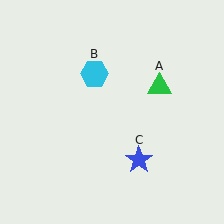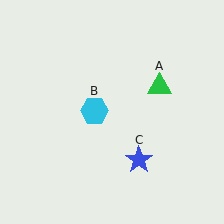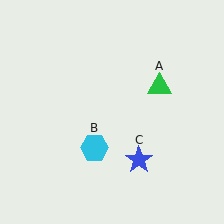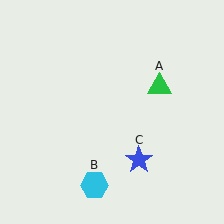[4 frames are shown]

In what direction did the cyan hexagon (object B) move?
The cyan hexagon (object B) moved down.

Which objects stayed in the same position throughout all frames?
Green triangle (object A) and blue star (object C) remained stationary.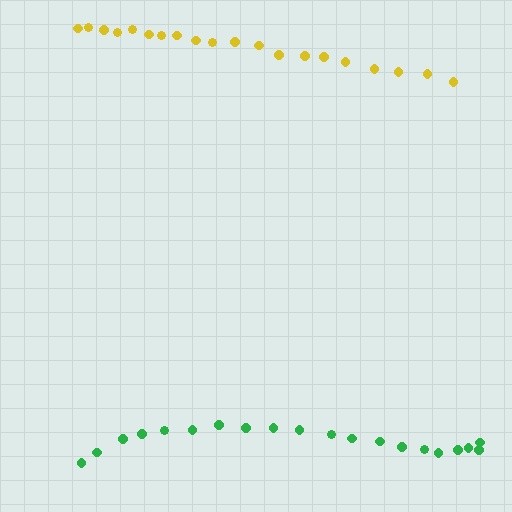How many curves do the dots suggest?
There are 2 distinct paths.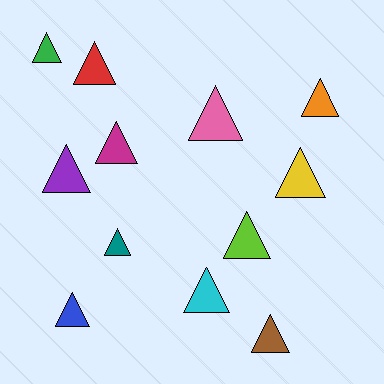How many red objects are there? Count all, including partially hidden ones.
There is 1 red object.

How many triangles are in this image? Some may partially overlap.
There are 12 triangles.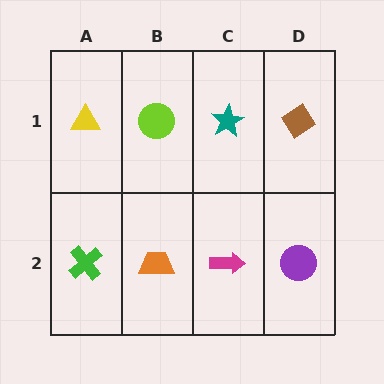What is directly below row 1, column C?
A magenta arrow.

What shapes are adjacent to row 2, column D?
A brown diamond (row 1, column D), a magenta arrow (row 2, column C).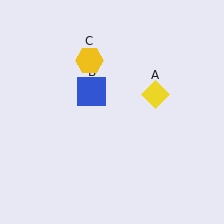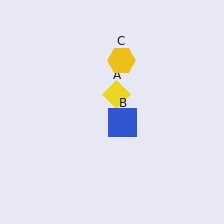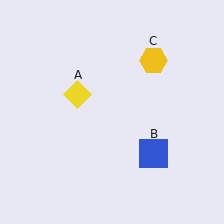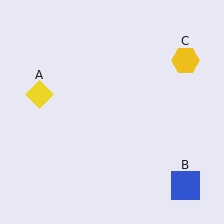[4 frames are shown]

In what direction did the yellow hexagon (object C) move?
The yellow hexagon (object C) moved right.